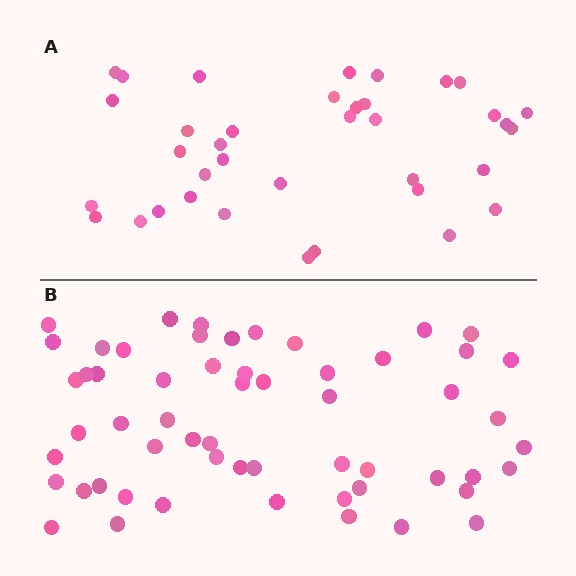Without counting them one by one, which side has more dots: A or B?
Region B (the bottom region) has more dots.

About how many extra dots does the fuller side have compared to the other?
Region B has approximately 20 more dots than region A.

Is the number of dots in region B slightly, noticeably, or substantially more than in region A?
Region B has substantially more. The ratio is roughly 1.5 to 1.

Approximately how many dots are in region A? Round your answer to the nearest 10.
About 40 dots. (The exact count is 37, which rounds to 40.)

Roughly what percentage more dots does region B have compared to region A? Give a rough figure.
About 55% more.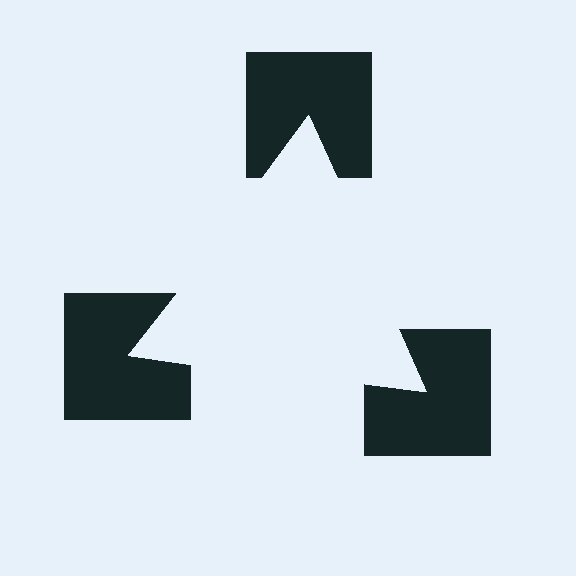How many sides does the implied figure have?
3 sides.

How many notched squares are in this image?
There are 3 — one at each vertex of the illusory triangle.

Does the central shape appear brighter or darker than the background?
It typically appears slightly brighter than the background, even though no actual brightness change is drawn.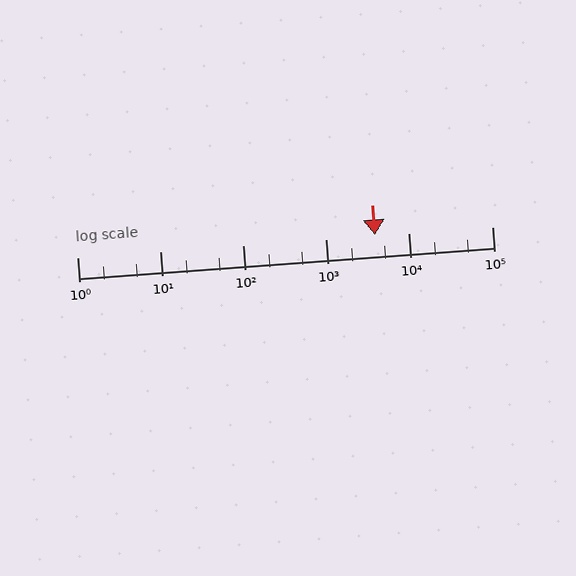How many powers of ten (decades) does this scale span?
The scale spans 5 decades, from 1 to 100000.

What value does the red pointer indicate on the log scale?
The pointer indicates approximately 3900.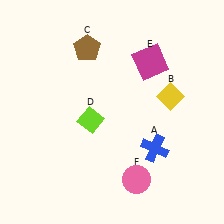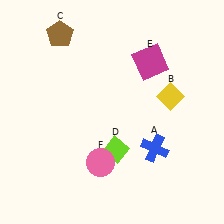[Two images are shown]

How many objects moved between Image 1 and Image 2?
3 objects moved between the two images.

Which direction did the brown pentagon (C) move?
The brown pentagon (C) moved left.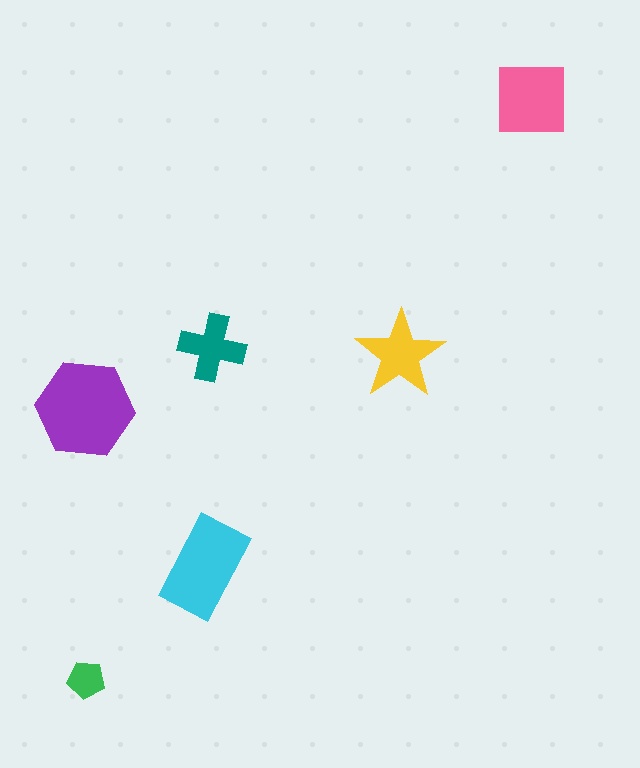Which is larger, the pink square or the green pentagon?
The pink square.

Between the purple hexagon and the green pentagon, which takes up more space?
The purple hexagon.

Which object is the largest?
The purple hexagon.